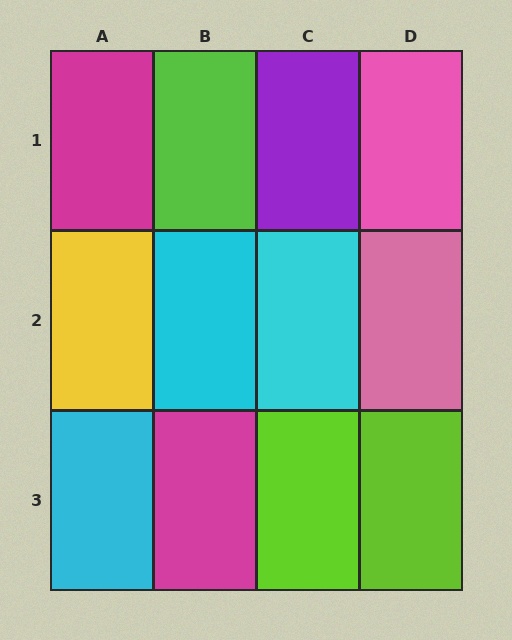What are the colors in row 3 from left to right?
Cyan, magenta, lime, lime.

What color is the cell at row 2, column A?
Yellow.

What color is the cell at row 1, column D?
Pink.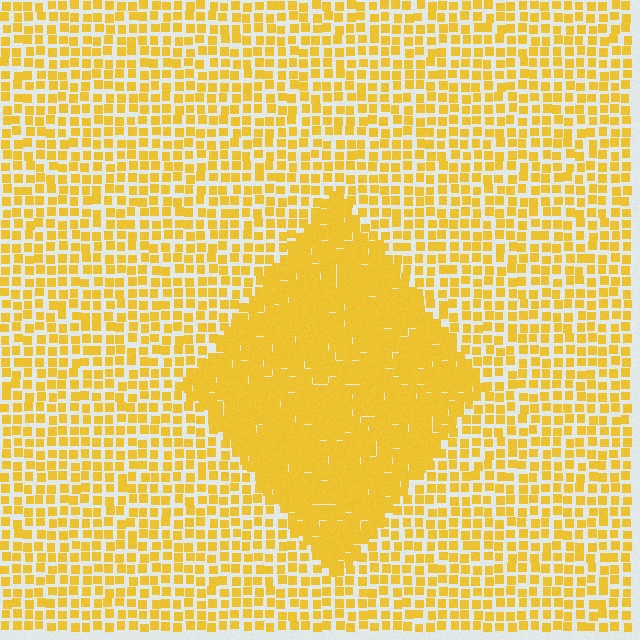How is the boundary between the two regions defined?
The boundary is defined by a change in element density (approximately 2.1x ratio). All elements are the same color, size, and shape.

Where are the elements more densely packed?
The elements are more densely packed inside the diamond boundary.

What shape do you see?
I see a diamond.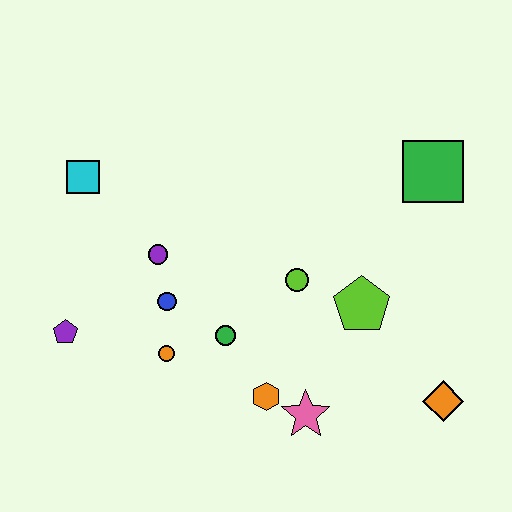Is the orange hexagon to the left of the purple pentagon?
No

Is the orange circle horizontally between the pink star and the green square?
No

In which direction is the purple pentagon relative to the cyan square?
The purple pentagon is below the cyan square.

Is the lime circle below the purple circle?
Yes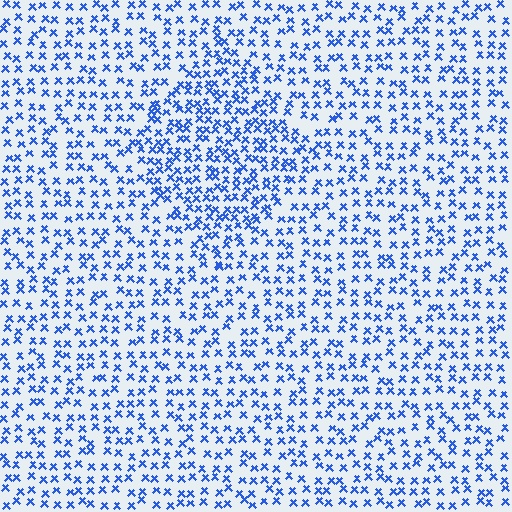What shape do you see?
I see a diamond.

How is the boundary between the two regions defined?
The boundary is defined by a change in element density (approximately 1.7x ratio). All elements are the same color, size, and shape.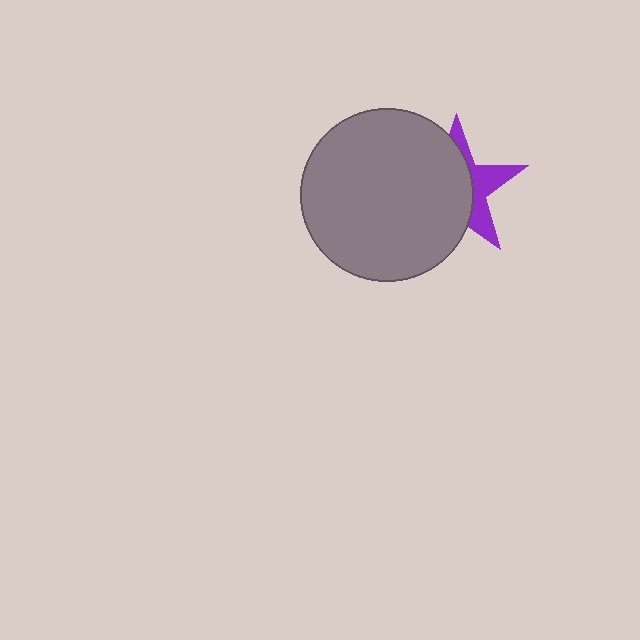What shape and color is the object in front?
The object in front is a gray circle.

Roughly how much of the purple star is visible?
A small part of it is visible (roughly 36%).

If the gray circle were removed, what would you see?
You would see the complete purple star.